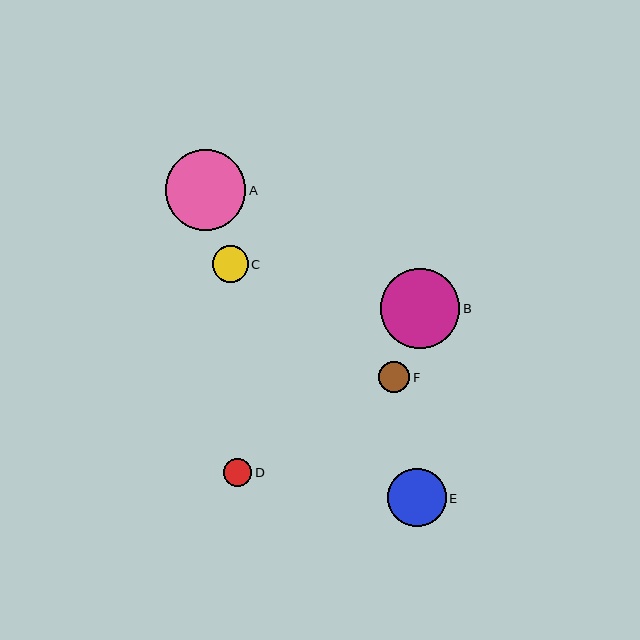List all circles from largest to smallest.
From largest to smallest: A, B, E, C, F, D.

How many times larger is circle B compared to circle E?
Circle B is approximately 1.4 times the size of circle E.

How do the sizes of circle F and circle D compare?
Circle F and circle D are approximately the same size.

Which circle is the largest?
Circle A is the largest with a size of approximately 80 pixels.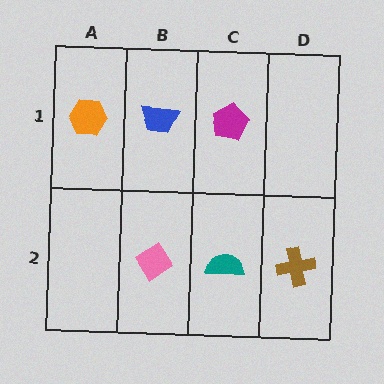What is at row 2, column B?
A pink diamond.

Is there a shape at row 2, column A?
No, that cell is empty.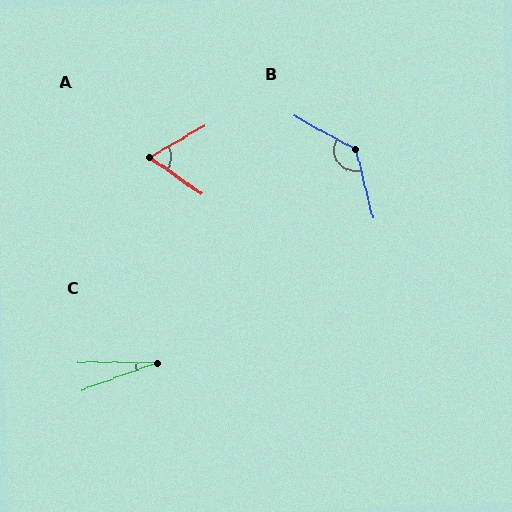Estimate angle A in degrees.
Approximately 65 degrees.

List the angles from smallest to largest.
C (20°), A (65°), B (133°).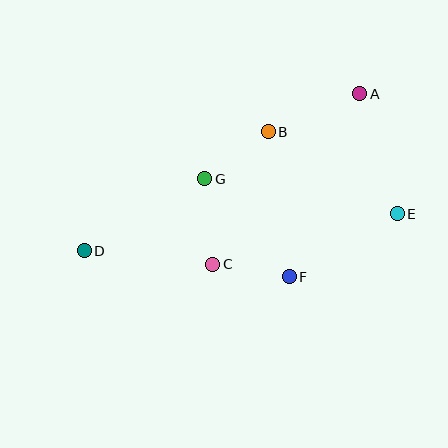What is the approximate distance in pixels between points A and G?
The distance between A and G is approximately 177 pixels.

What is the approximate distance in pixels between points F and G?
The distance between F and G is approximately 130 pixels.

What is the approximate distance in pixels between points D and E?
The distance between D and E is approximately 315 pixels.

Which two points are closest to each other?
Points C and F are closest to each other.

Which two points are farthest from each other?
Points A and D are farthest from each other.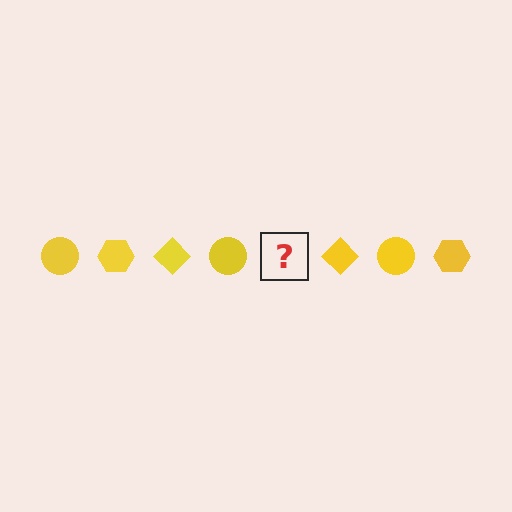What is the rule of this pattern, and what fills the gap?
The rule is that the pattern cycles through circle, hexagon, diamond shapes in yellow. The gap should be filled with a yellow hexagon.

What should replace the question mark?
The question mark should be replaced with a yellow hexagon.